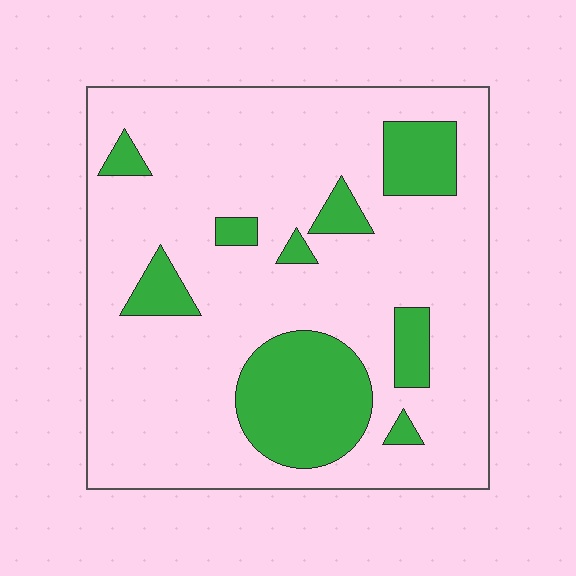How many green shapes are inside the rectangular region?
9.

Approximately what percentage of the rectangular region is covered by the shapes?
Approximately 20%.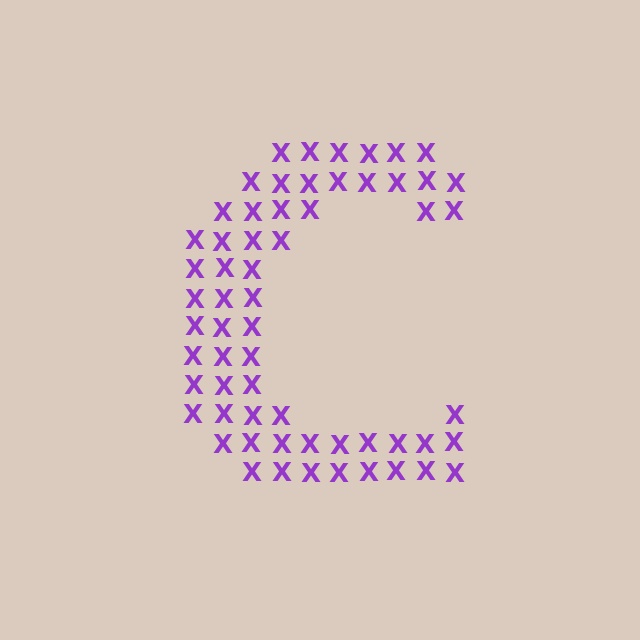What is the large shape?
The large shape is the letter C.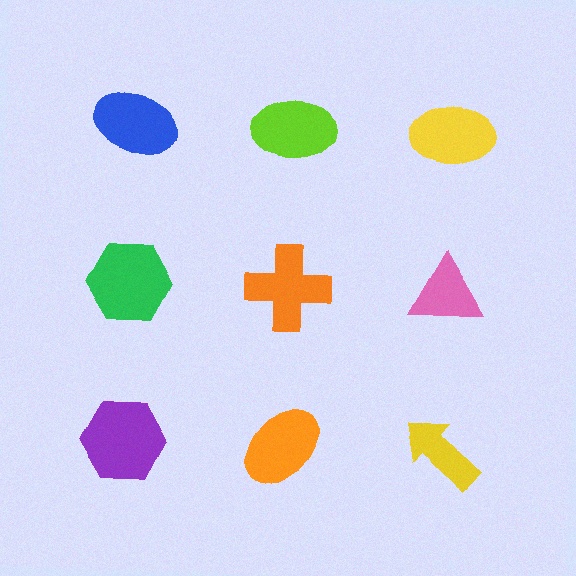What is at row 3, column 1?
A purple hexagon.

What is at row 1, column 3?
A yellow ellipse.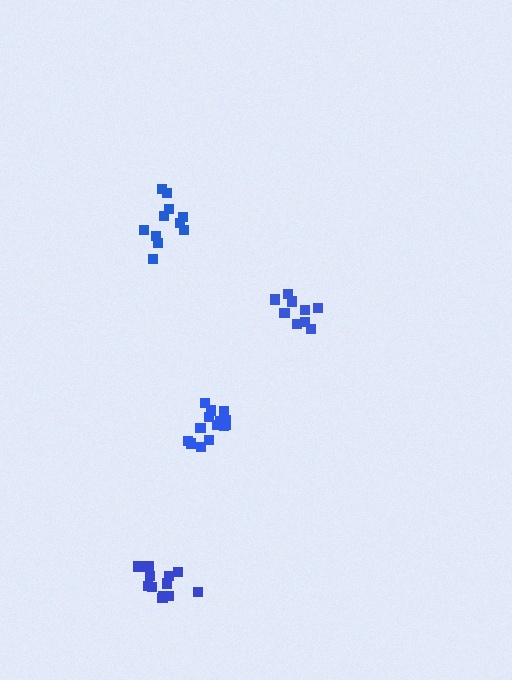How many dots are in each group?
Group 1: 13 dots, Group 2: 14 dots, Group 3: 9 dots, Group 4: 11 dots (47 total).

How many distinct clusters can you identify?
There are 4 distinct clusters.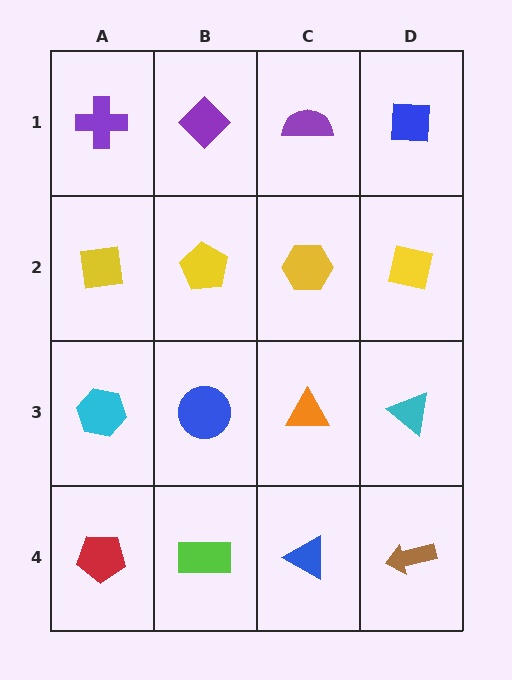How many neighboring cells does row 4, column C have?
3.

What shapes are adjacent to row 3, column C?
A yellow hexagon (row 2, column C), a blue triangle (row 4, column C), a blue circle (row 3, column B), a cyan triangle (row 3, column D).